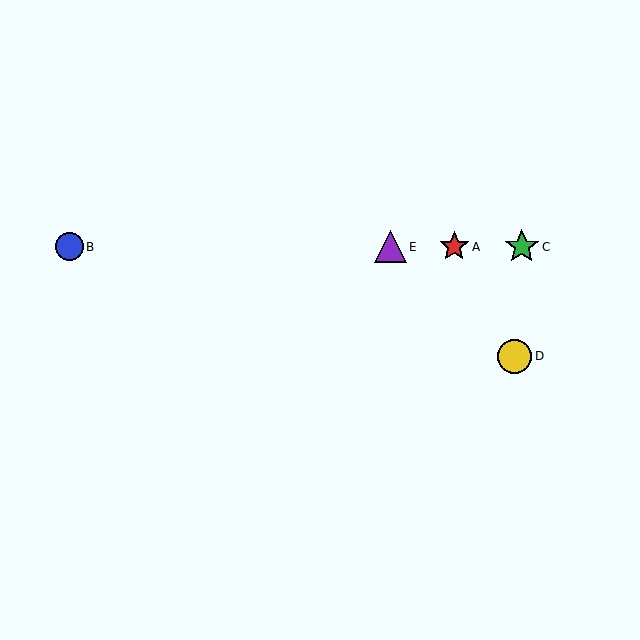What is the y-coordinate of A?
Object A is at y≈247.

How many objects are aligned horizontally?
4 objects (A, B, C, E) are aligned horizontally.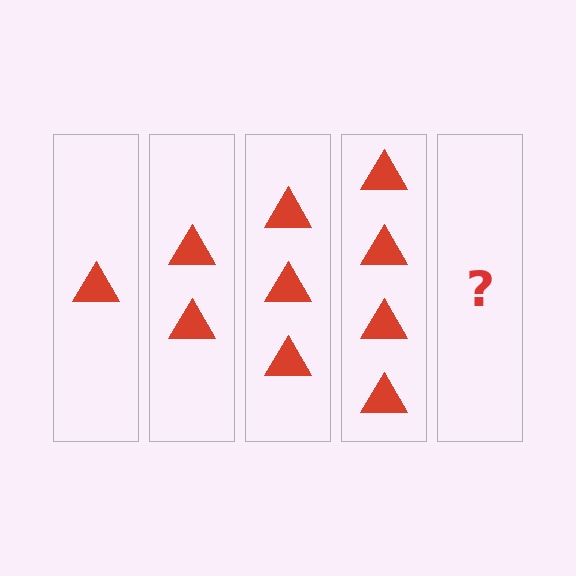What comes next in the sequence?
The next element should be 5 triangles.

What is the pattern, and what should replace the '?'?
The pattern is that each step adds one more triangle. The '?' should be 5 triangles.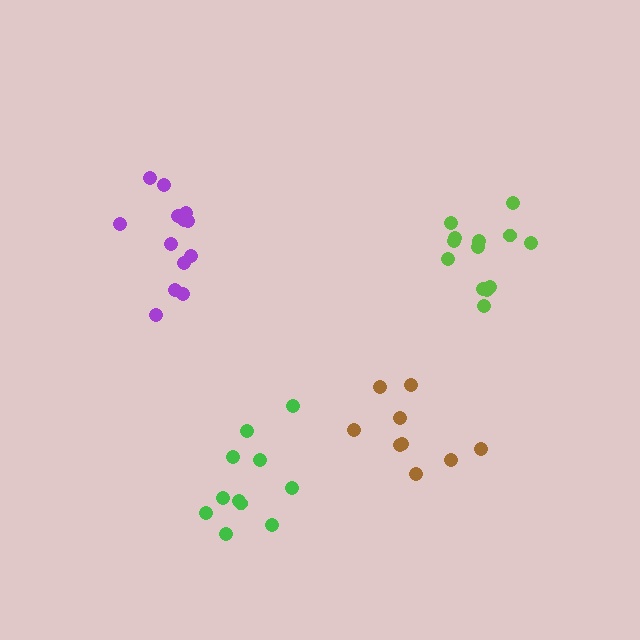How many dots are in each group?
Group 1: 13 dots, Group 2: 9 dots, Group 3: 11 dots, Group 4: 13 dots (46 total).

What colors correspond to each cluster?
The clusters are colored: purple, brown, green, lime.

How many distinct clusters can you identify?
There are 4 distinct clusters.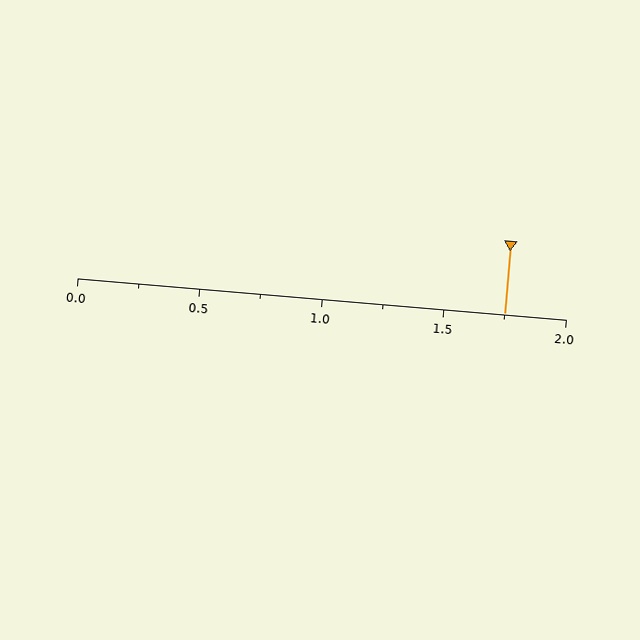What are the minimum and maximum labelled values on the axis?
The axis runs from 0.0 to 2.0.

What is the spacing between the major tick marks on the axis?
The major ticks are spaced 0.5 apart.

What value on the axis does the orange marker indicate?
The marker indicates approximately 1.75.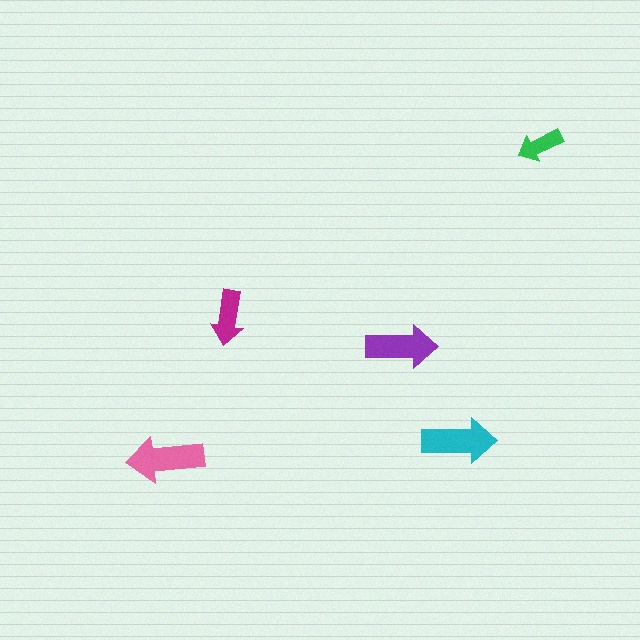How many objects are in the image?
There are 5 objects in the image.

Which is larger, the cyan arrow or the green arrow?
The cyan one.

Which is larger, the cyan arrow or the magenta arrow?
The cyan one.